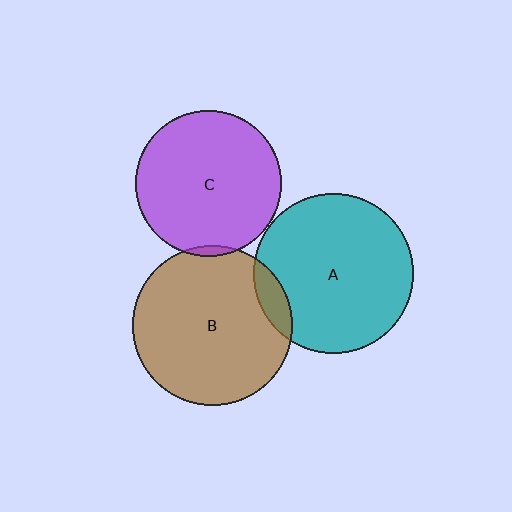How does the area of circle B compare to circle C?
Approximately 1.2 times.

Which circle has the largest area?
Circle B (brown).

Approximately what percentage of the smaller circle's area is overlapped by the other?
Approximately 5%.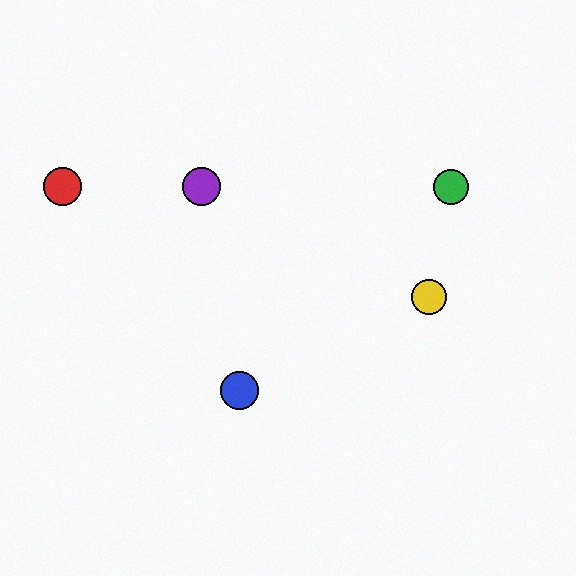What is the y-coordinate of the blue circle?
The blue circle is at y≈391.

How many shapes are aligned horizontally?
3 shapes (the red circle, the green circle, the purple circle) are aligned horizontally.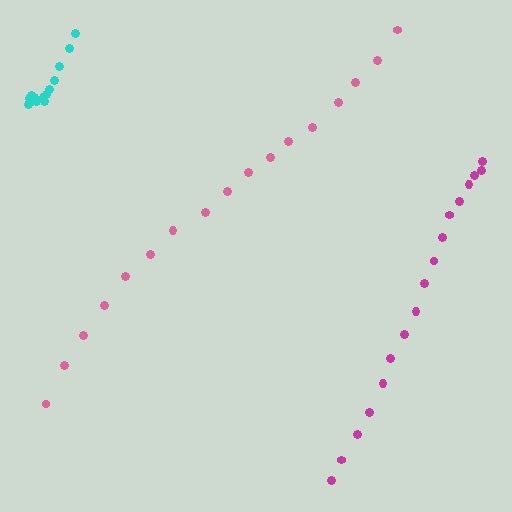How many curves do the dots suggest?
There are 3 distinct paths.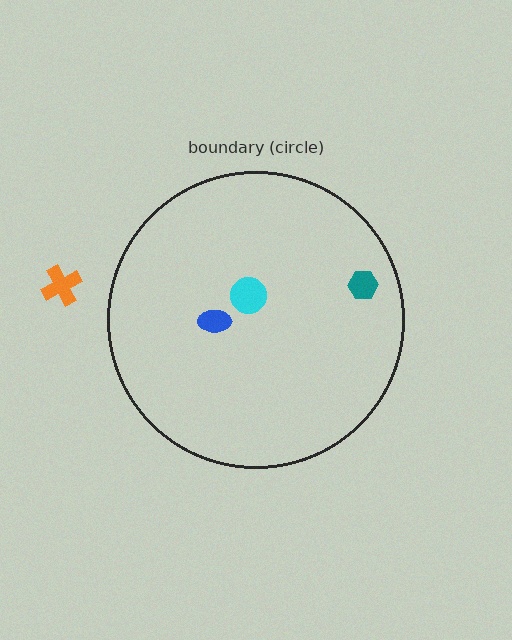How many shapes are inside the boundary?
3 inside, 1 outside.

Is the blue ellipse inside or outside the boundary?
Inside.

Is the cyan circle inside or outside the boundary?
Inside.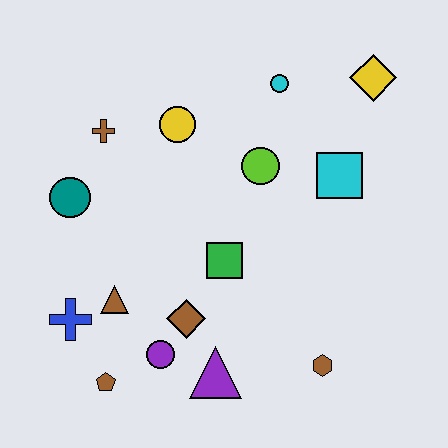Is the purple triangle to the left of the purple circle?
No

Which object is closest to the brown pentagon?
The purple circle is closest to the brown pentagon.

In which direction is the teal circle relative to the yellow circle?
The teal circle is to the left of the yellow circle.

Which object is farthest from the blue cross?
The yellow diamond is farthest from the blue cross.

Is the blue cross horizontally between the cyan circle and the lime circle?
No